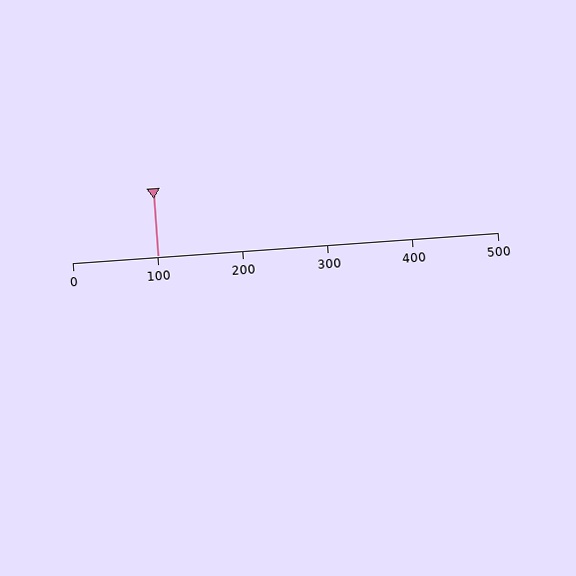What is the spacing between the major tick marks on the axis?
The major ticks are spaced 100 apart.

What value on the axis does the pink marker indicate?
The marker indicates approximately 100.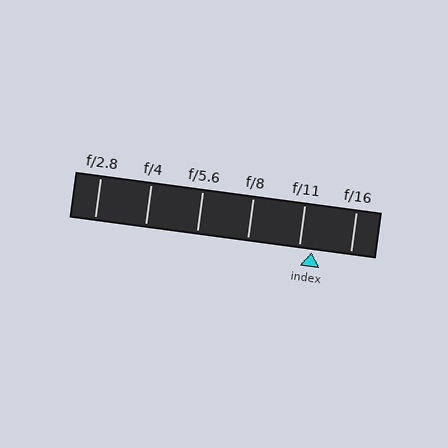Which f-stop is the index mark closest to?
The index mark is closest to f/11.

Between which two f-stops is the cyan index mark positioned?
The index mark is between f/11 and f/16.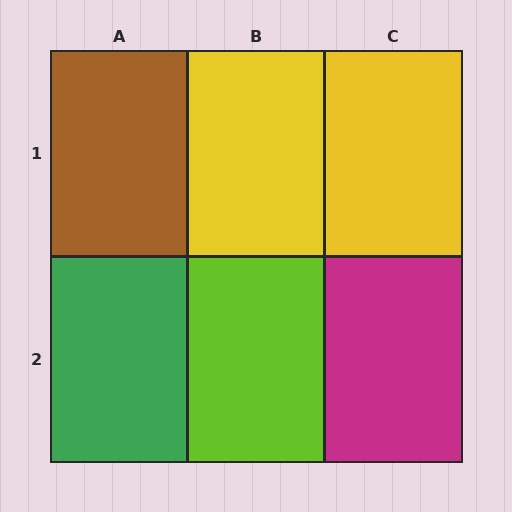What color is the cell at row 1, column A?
Brown.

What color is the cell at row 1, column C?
Yellow.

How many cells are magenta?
1 cell is magenta.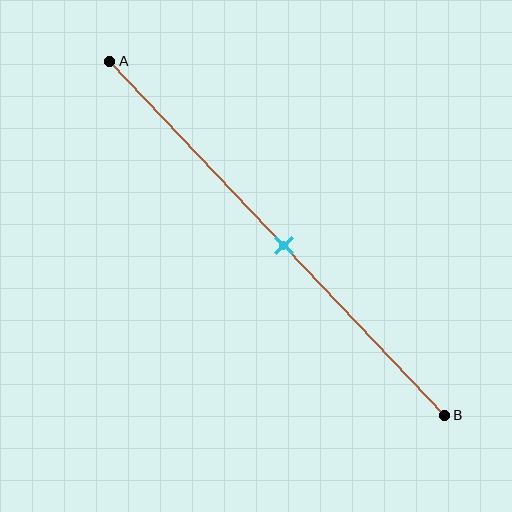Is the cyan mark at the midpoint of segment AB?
Yes, the mark is approximately at the midpoint.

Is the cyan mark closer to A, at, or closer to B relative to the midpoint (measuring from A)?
The cyan mark is approximately at the midpoint of segment AB.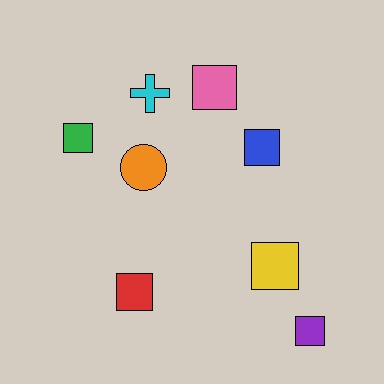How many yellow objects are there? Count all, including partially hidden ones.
There is 1 yellow object.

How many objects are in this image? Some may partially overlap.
There are 8 objects.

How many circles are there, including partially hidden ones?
There is 1 circle.